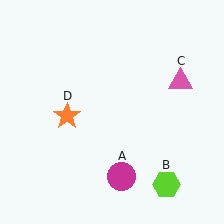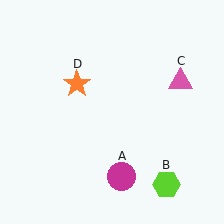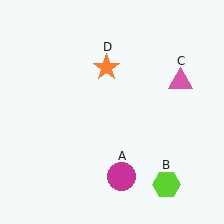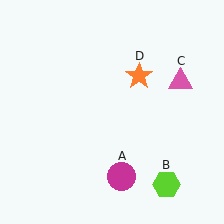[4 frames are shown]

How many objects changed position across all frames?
1 object changed position: orange star (object D).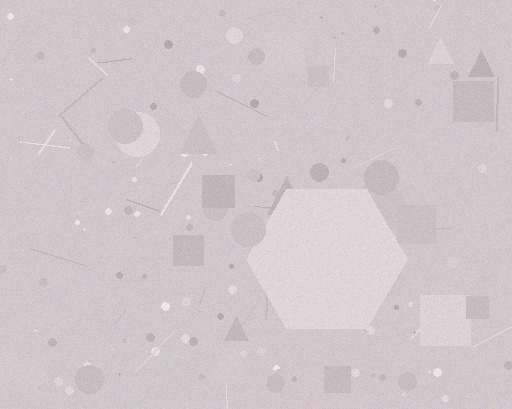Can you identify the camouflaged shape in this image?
The camouflaged shape is a hexagon.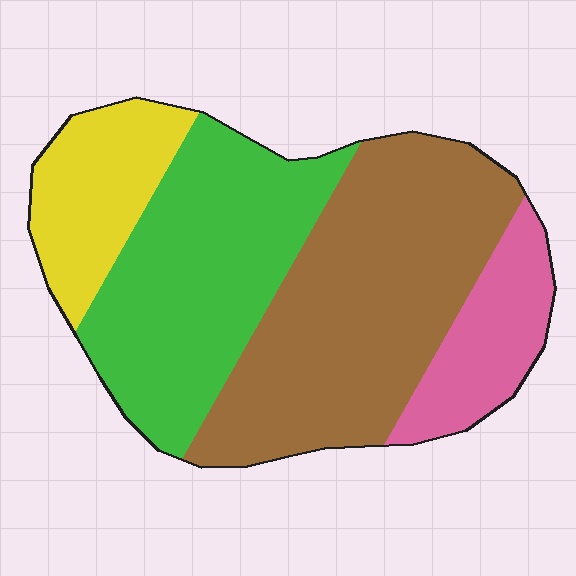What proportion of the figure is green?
Green covers roughly 30% of the figure.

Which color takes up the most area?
Brown, at roughly 40%.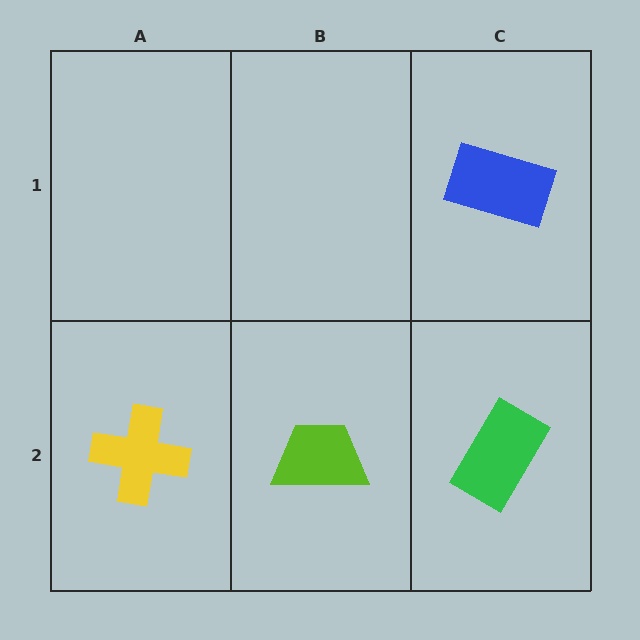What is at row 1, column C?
A blue rectangle.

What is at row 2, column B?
A lime trapezoid.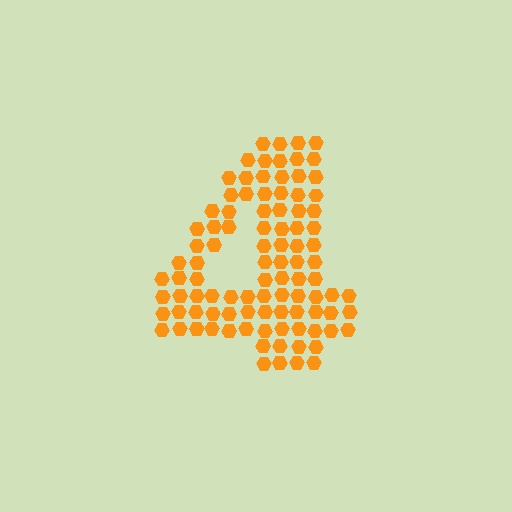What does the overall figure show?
The overall figure shows the digit 4.